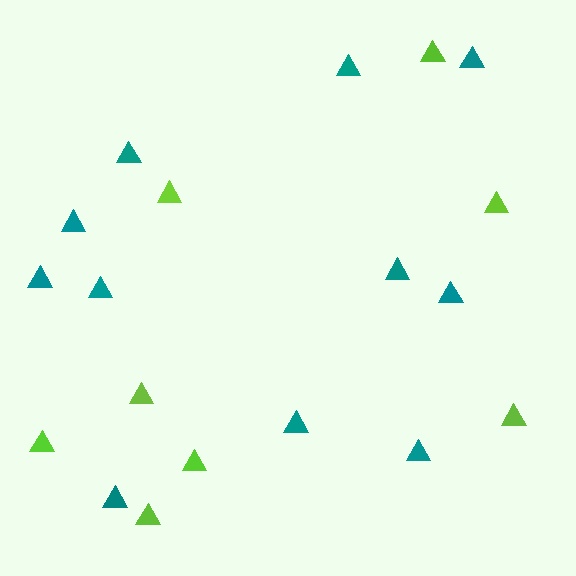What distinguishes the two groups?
There are 2 groups: one group of teal triangles (11) and one group of lime triangles (8).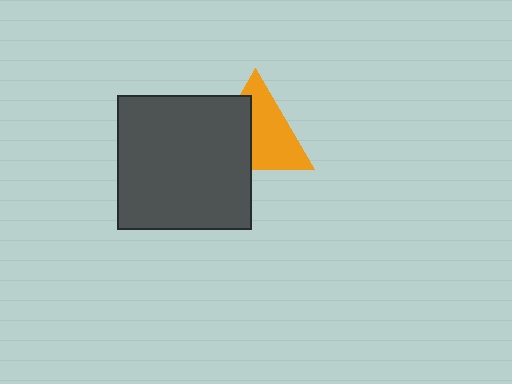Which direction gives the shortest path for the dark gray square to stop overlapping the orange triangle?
Moving left gives the shortest separation.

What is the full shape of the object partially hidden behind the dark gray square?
The partially hidden object is an orange triangle.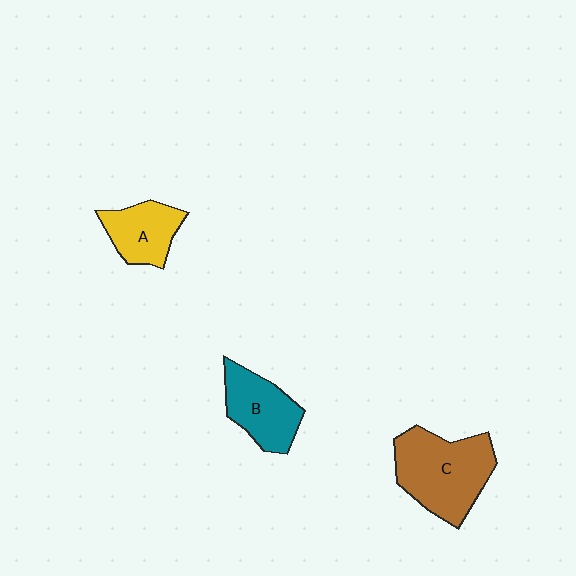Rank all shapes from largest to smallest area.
From largest to smallest: C (brown), B (teal), A (yellow).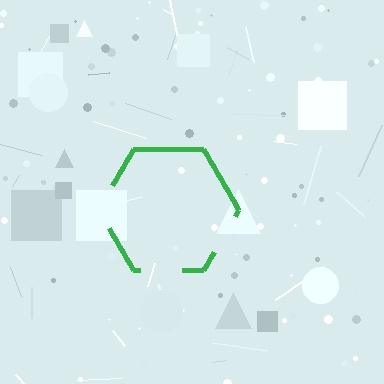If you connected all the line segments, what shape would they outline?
They would outline a hexagon.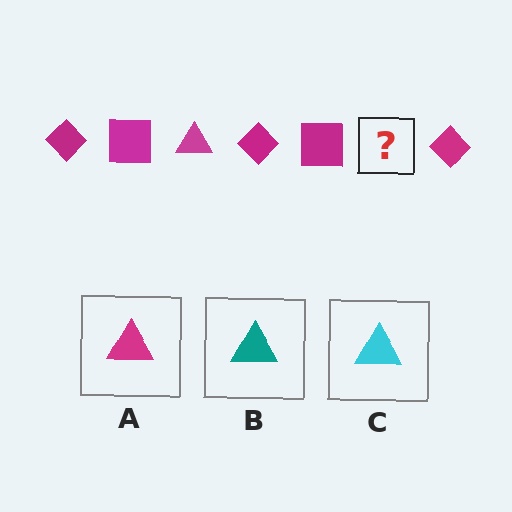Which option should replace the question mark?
Option A.